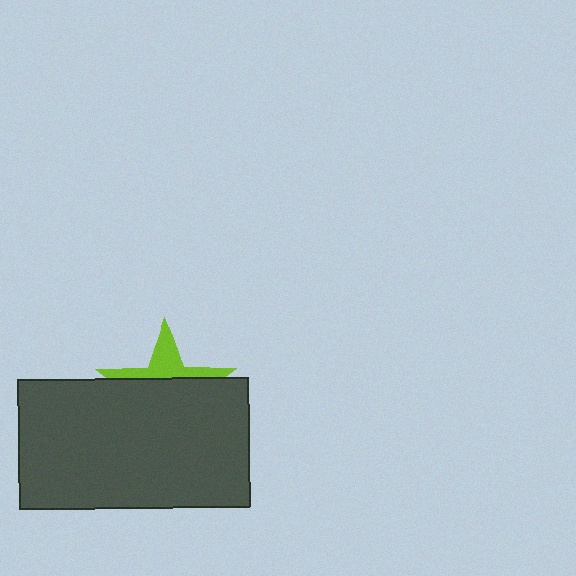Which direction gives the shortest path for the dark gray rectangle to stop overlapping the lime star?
Moving down gives the shortest separation.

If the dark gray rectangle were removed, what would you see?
You would see the complete lime star.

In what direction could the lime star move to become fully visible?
The lime star could move up. That would shift it out from behind the dark gray rectangle entirely.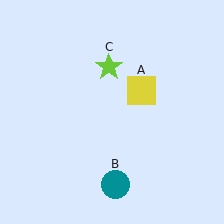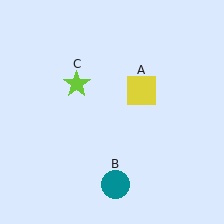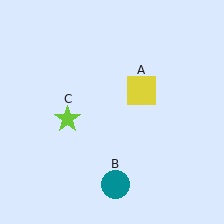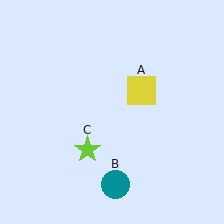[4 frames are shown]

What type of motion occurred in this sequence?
The lime star (object C) rotated counterclockwise around the center of the scene.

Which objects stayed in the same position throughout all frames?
Yellow square (object A) and teal circle (object B) remained stationary.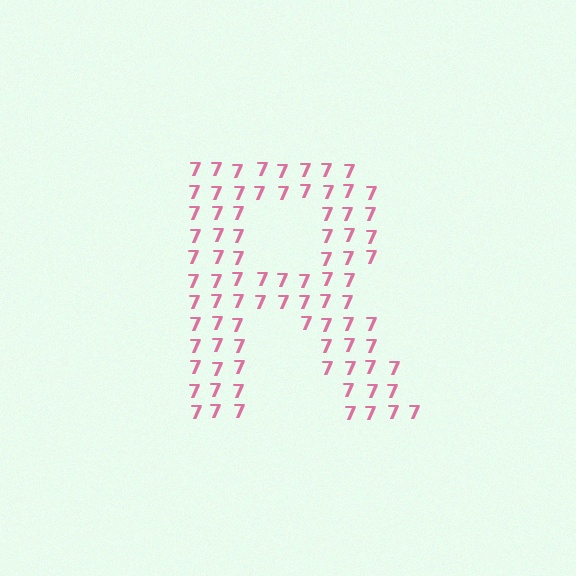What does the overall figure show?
The overall figure shows the letter R.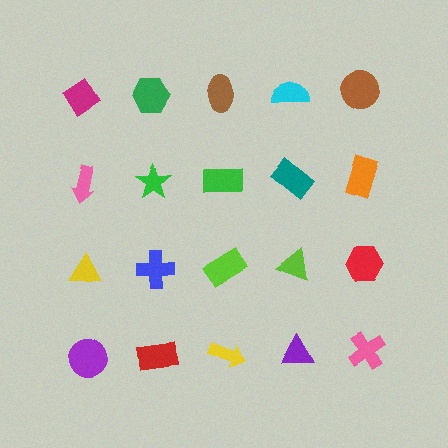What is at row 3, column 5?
A red hexagon.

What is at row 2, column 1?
A pink arrow.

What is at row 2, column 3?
A green rectangle.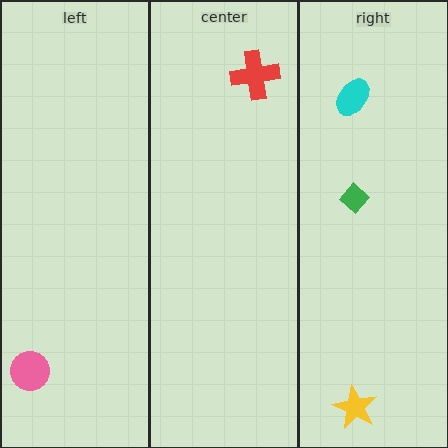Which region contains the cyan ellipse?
The right region.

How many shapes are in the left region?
1.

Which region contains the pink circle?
The left region.